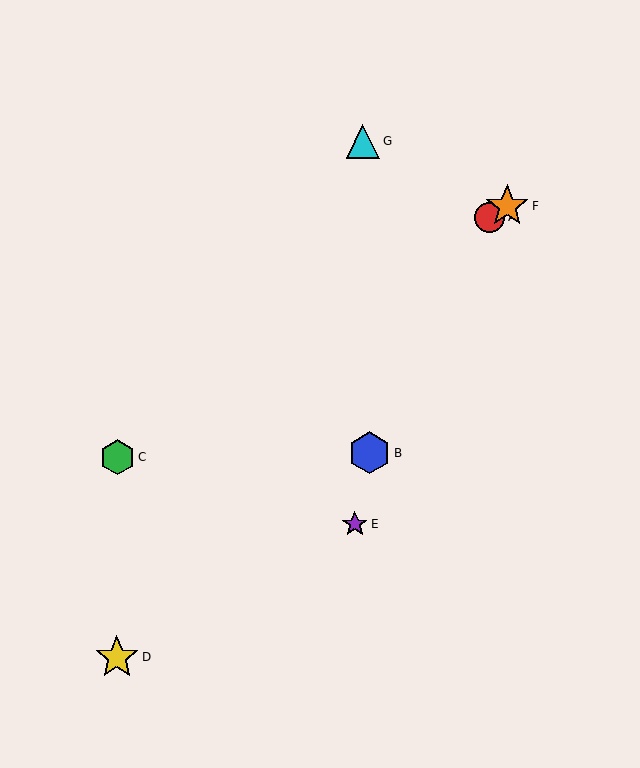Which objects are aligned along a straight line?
Objects A, C, F are aligned along a straight line.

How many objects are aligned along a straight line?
3 objects (A, C, F) are aligned along a straight line.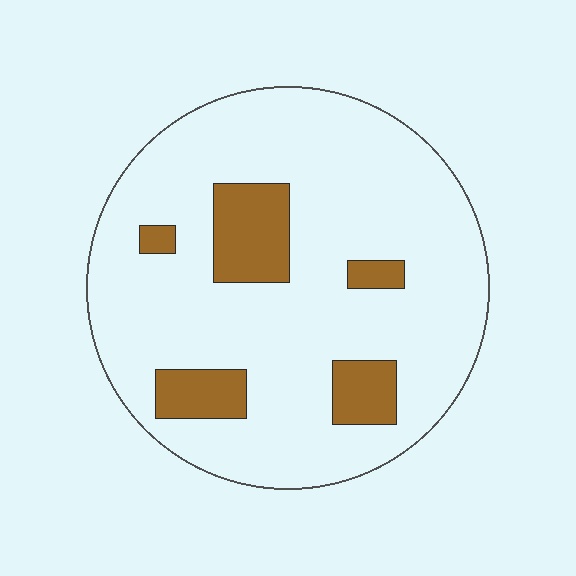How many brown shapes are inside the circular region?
5.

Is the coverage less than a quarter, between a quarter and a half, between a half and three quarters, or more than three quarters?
Less than a quarter.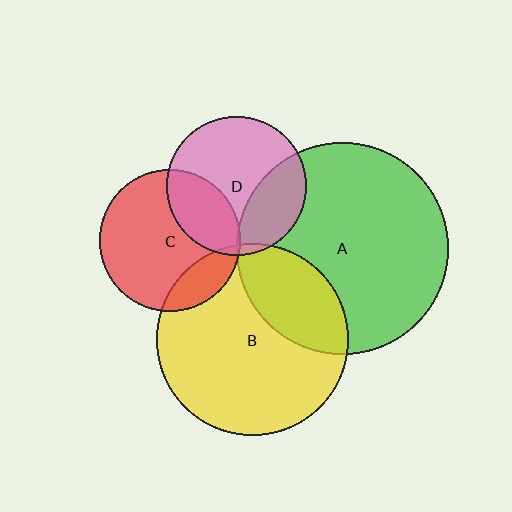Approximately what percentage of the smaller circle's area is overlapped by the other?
Approximately 30%.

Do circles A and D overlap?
Yes.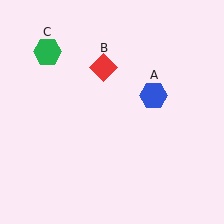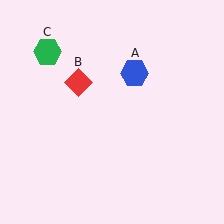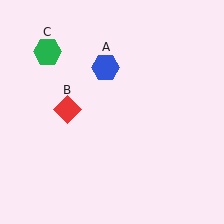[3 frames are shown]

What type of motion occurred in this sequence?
The blue hexagon (object A), red diamond (object B) rotated counterclockwise around the center of the scene.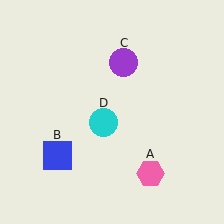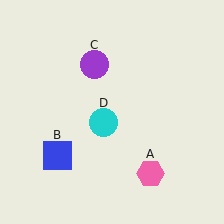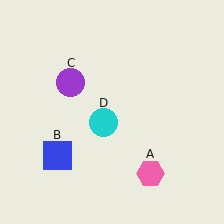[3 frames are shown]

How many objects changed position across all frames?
1 object changed position: purple circle (object C).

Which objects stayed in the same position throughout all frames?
Pink hexagon (object A) and blue square (object B) and cyan circle (object D) remained stationary.